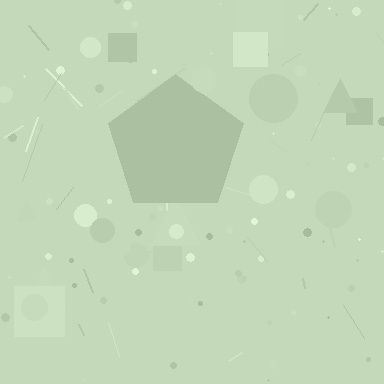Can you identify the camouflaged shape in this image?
The camouflaged shape is a pentagon.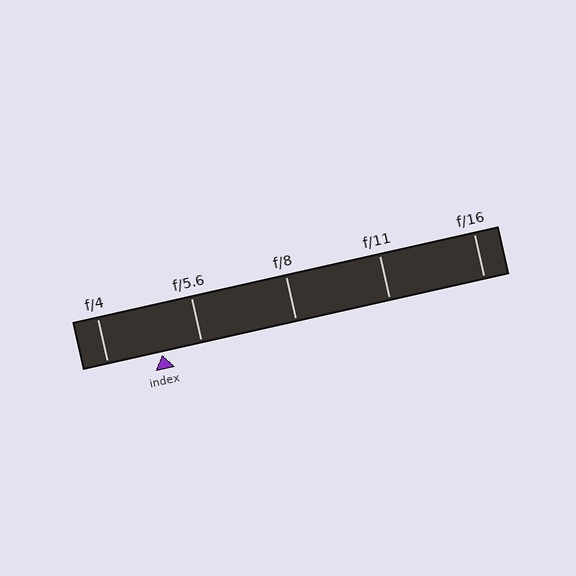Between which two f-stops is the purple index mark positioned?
The index mark is between f/4 and f/5.6.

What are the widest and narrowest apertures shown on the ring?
The widest aperture shown is f/4 and the narrowest is f/16.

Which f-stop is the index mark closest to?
The index mark is closest to f/5.6.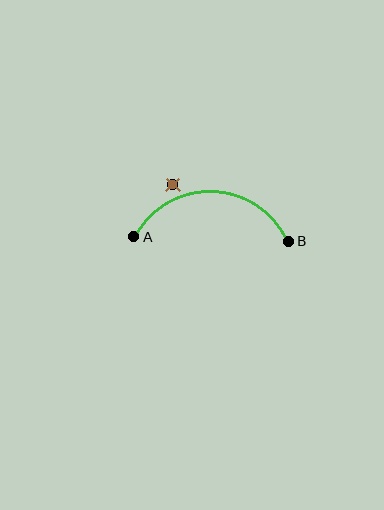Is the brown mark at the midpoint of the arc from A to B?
No — the brown mark does not lie on the arc at all. It sits slightly outside the curve.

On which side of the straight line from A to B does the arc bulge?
The arc bulges above the straight line connecting A and B.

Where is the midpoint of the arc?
The arc midpoint is the point on the curve farthest from the straight line joining A and B. It sits above that line.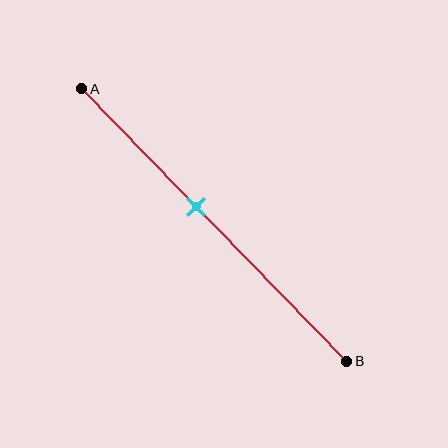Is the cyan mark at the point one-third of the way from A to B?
No, the mark is at about 45% from A, not at the 33% one-third point.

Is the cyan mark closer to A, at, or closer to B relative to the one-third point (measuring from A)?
The cyan mark is closer to point B than the one-third point of segment AB.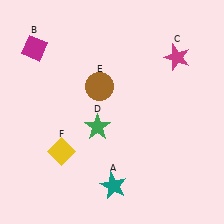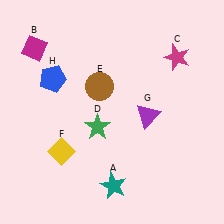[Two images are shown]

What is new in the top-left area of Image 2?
A blue pentagon (H) was added in the top-left area of Image 2.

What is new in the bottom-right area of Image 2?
A purple triangle (G) was added in the bottom-right area of Image 2.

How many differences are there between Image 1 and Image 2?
There are 2 differences between the two images.